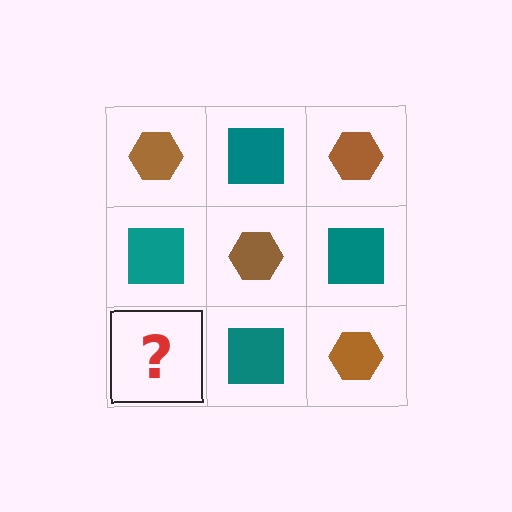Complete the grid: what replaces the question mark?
The question mark should be replaced with a brown hexagon.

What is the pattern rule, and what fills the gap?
The rule is that it alternates brown hexagon and teal square in a checkerboard pattern. The gap should be filled with a brown hexagon.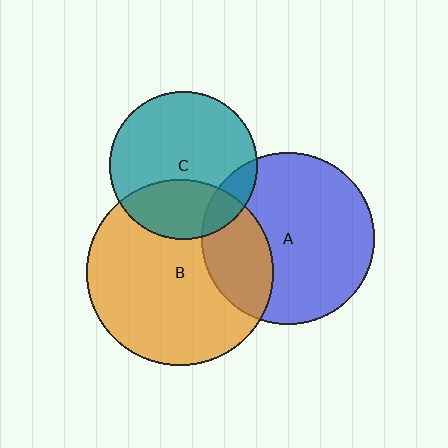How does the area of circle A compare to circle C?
Approximately 1.4 times.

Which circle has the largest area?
Circle B (orange).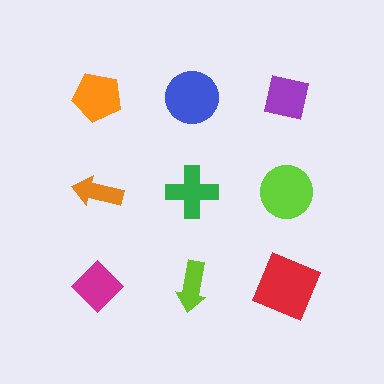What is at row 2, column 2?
A green cross.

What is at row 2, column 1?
An orange arrow.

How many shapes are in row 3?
3 shapes.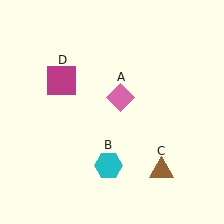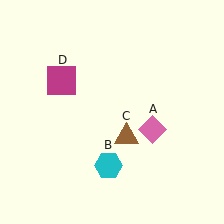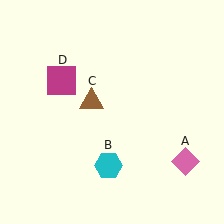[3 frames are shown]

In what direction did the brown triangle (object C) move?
The brown triangle (object C) moved up and to the left.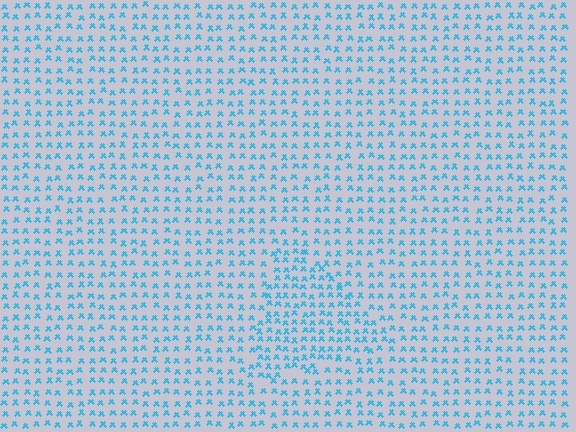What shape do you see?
I see a triangle.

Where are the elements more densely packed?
The elements are more densely packed inside the triangle boundary.